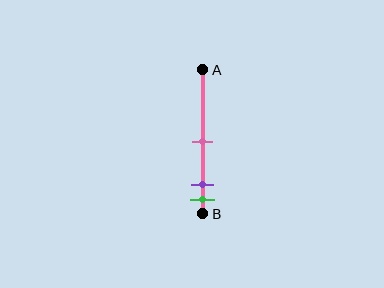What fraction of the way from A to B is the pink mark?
The pink mark is approximately 50% (0.5) of the way from A to B.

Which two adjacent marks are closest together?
The purple and green marks are the closest adjacent pair.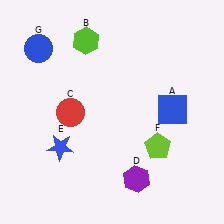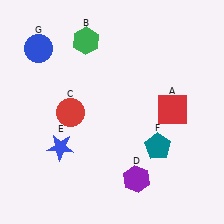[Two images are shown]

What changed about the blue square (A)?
In Image 1, A is blue. In Image 2, it changed to red.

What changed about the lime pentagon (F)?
In Image 1, F is lime. In Image 2, it changed to teal.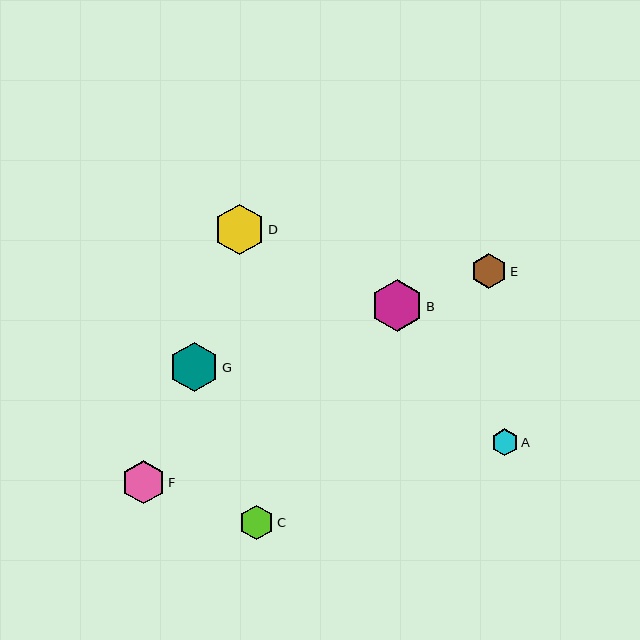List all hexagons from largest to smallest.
From largest to smallest: B, D, G, F, E, C, A.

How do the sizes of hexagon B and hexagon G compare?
Hexagon B and hexagon G are approximately the same size.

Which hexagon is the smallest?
Hexagon A is the smallest with a size of approximately 27 pixels.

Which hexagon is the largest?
Hexagon B is the largest with a size of approximately 52 pixels.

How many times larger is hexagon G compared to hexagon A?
Hexagon G is approximately 1.8 times the size of hexagon A.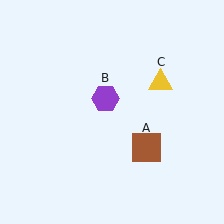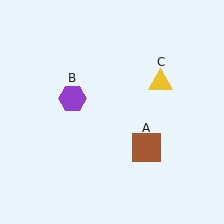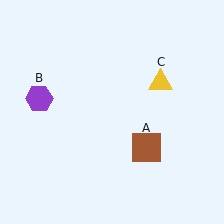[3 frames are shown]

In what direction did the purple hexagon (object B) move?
The purple hexagon (object B) moved left.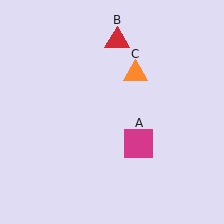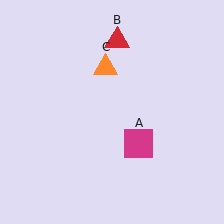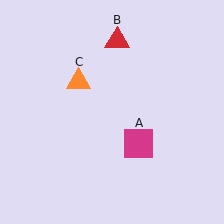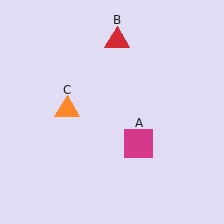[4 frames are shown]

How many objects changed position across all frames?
1 object changed position: orange triangle (object C).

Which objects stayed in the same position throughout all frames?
Magenta square (object A) and red triangle (object B) remained stationary.